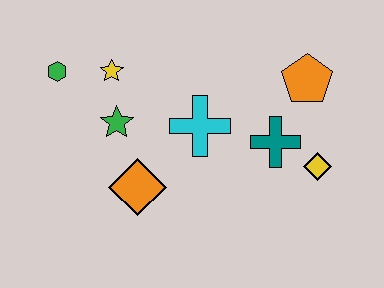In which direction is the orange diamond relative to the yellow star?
The orange diamond is below the yellow star.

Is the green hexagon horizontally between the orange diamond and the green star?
No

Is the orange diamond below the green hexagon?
Yes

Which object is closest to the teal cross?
The yellow diamond is closest to the teal cross.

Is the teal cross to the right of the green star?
Yes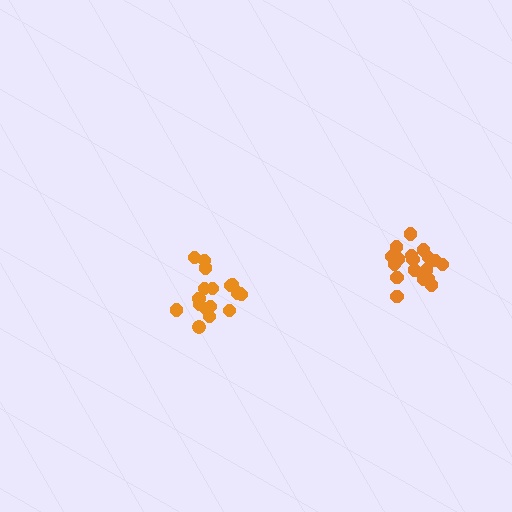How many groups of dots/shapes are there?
There are 2 groups.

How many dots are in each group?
Group 1: 19 dots, Group 2: 19 dots (38 total).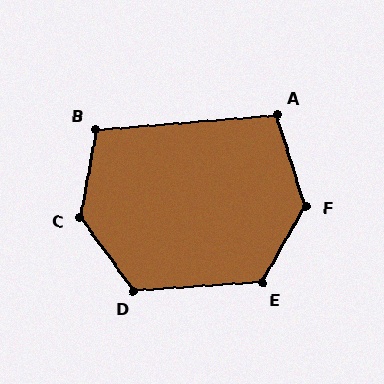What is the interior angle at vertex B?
Approximately 105 degrees (obtuse).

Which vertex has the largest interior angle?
C, at approximately 134 degrees.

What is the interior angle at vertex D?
Approximately 123 degrees (obtuse).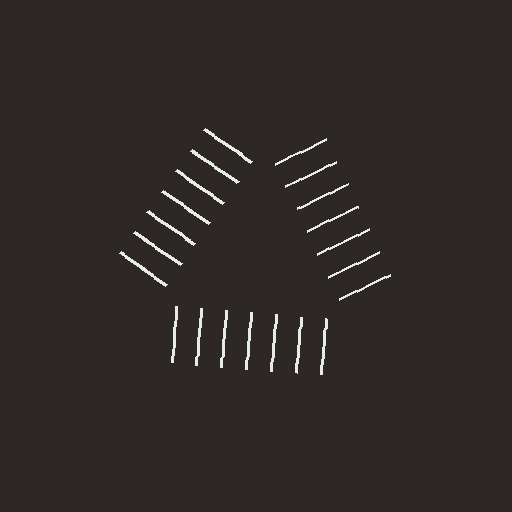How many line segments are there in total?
21 — 7 along each of the 3 edges.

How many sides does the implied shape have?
3 sides — the line-ends trace a triangle.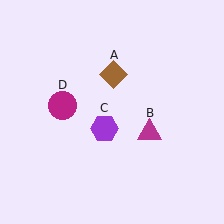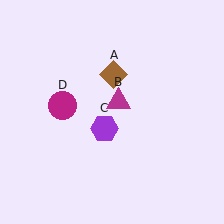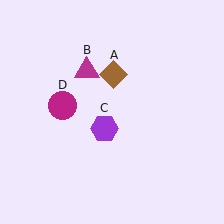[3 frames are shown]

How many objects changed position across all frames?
1 object changed position: magenta triangle (object B).